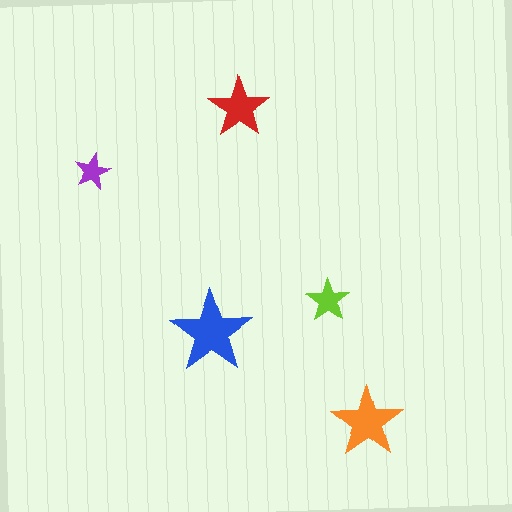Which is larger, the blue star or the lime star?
The blue one.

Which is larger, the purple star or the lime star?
The lime one.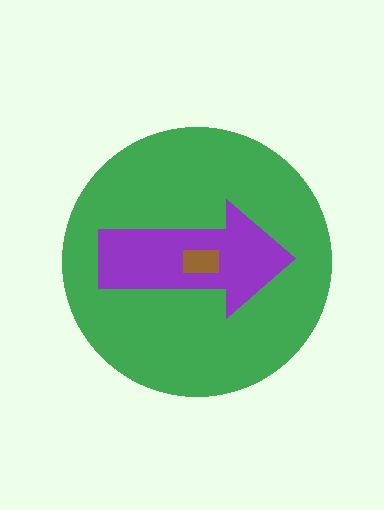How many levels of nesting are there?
3.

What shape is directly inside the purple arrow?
The brown rectangle.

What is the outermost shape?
The green circle.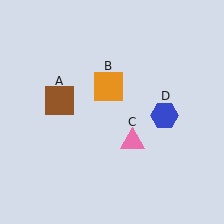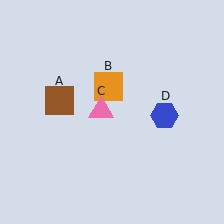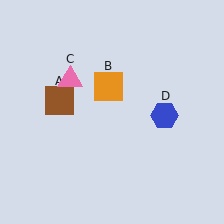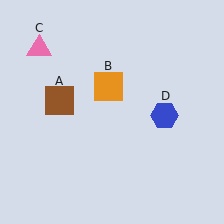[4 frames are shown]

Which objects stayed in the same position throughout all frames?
Brown square (object A) and orange square (object B) and blue hexagon (object D) remained stationary.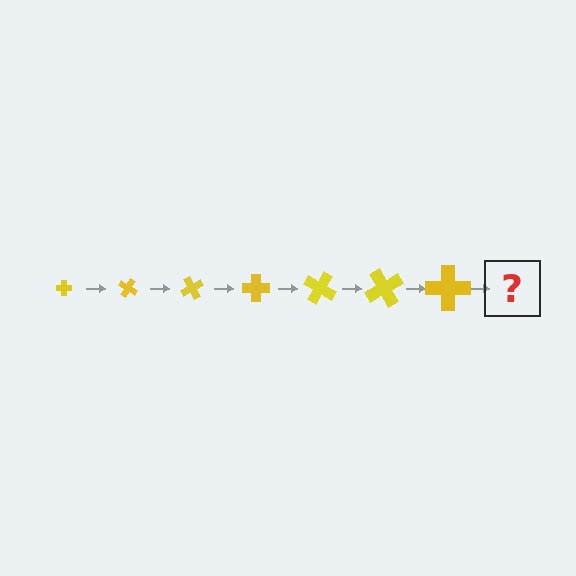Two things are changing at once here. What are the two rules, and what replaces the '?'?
The two rules are that the cross grows larger each step and it rotates 30 degrees each step. The '?' should be a cross, larger than the previous one and rotated 210 degrees from the start.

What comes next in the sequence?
The next element should be a cross, larger than the previous one and rotated 210 degrees from the start.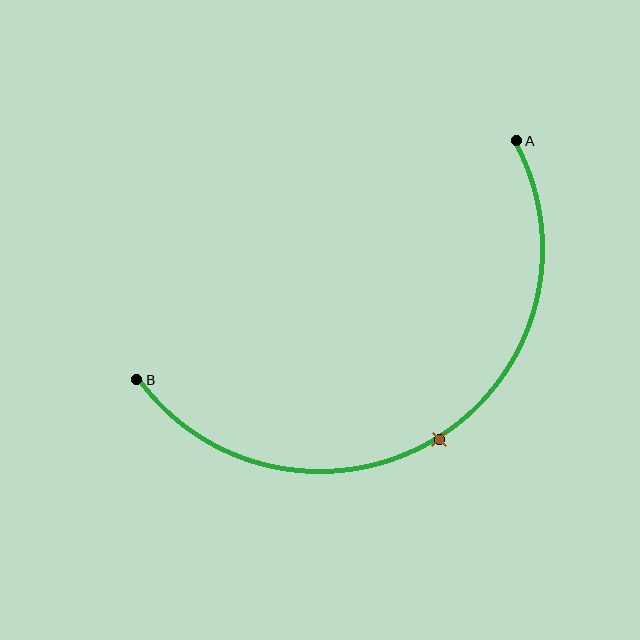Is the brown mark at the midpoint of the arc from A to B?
Yes. The brown mark lies on the arc at equal arc-length from both A and B — it is the arc midpoint.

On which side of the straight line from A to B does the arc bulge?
The arc bulges below the straight line connecting A and B.